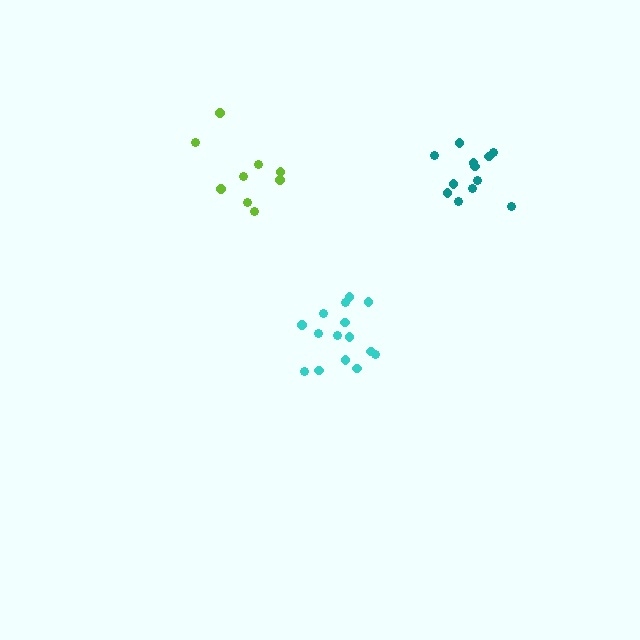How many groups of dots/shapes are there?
There are 3 groups.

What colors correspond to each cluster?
The clusters are colored: teal, cyan, lime.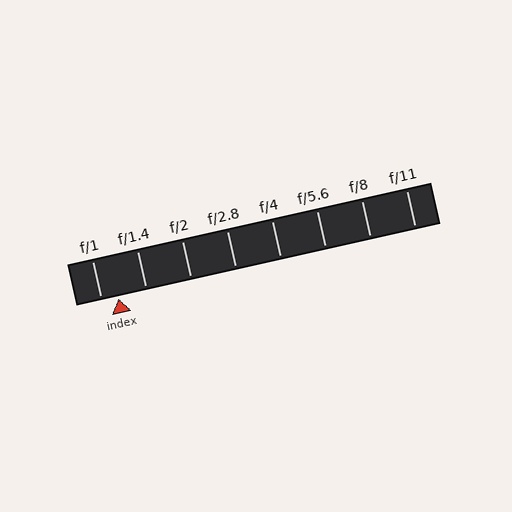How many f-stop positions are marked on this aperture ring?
There are 8 f-stop positions marked.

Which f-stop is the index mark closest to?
The index mark is closest to f/1.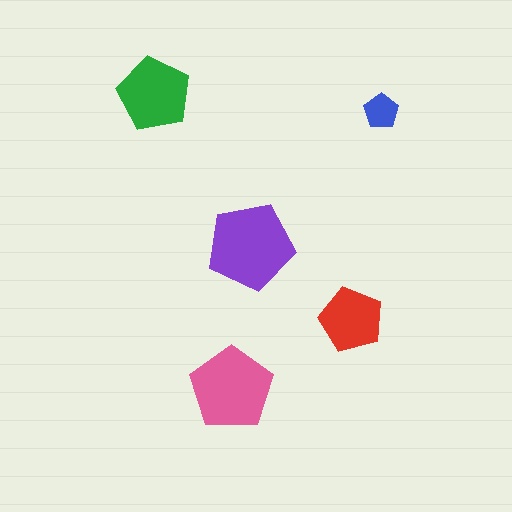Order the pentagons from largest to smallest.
the purple one, the pink one, the green one, the red one, the blue one.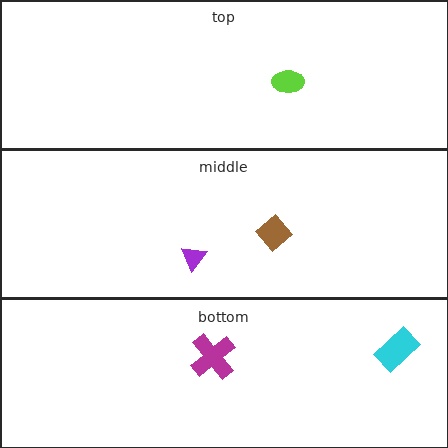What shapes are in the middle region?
The brown diamond, the purple triangle.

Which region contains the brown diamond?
The middle region.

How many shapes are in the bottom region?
2.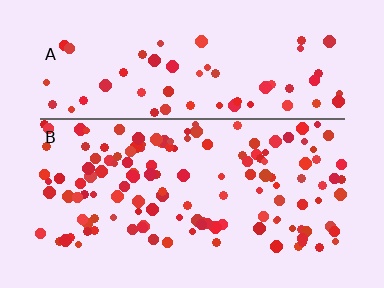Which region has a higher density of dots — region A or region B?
B (the bottom).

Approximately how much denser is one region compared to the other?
Approximately 2.1× — region B over region A.